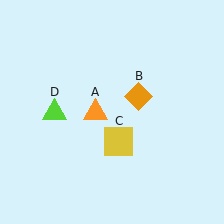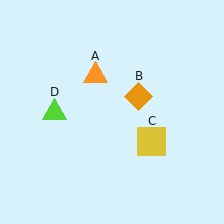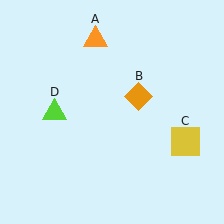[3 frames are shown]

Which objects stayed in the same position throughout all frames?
Orange diamond (object B) and lime triangle (object D) remained stationary.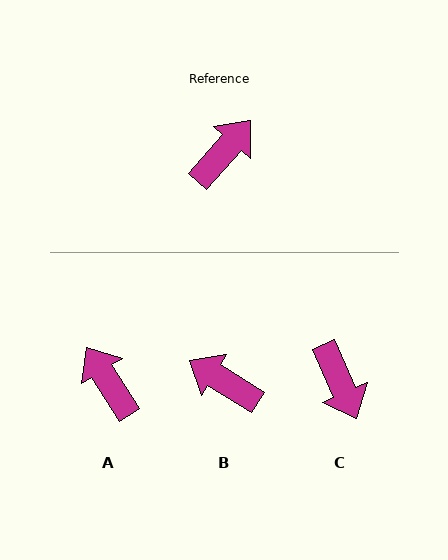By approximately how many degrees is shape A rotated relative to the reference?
Approximately 73 degrees counter-clockwise.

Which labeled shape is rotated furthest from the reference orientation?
C, about 115 degrees away.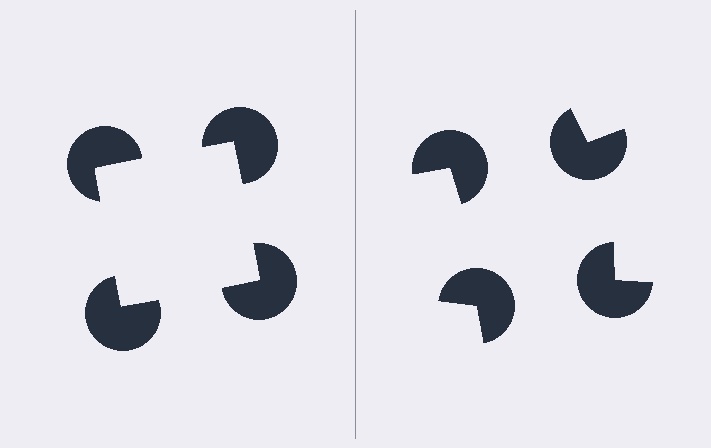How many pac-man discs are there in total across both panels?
8 — 4 on each side.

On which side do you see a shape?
An illusory square appears on the left side. On the right side the wedge cuts are rotated, so no coherent shape forms.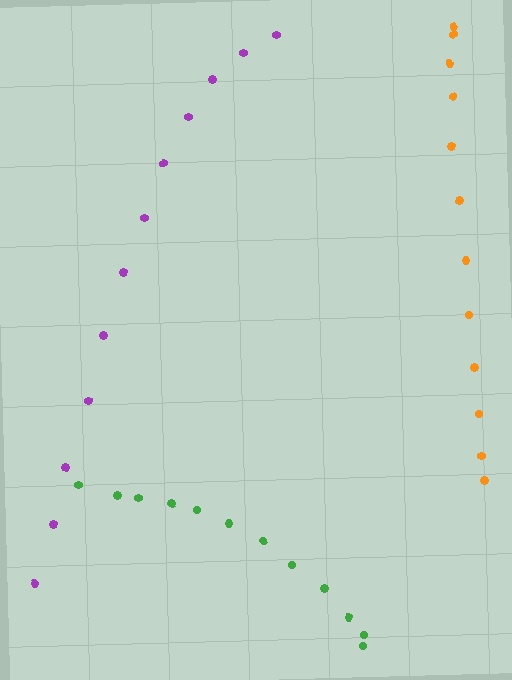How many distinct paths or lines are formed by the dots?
There are 3 distinct paths.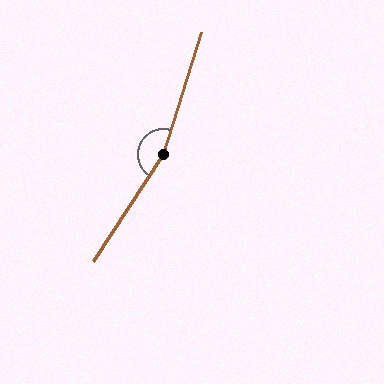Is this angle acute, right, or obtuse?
It is obtuse.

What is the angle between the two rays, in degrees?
Approximately 164 degrees.